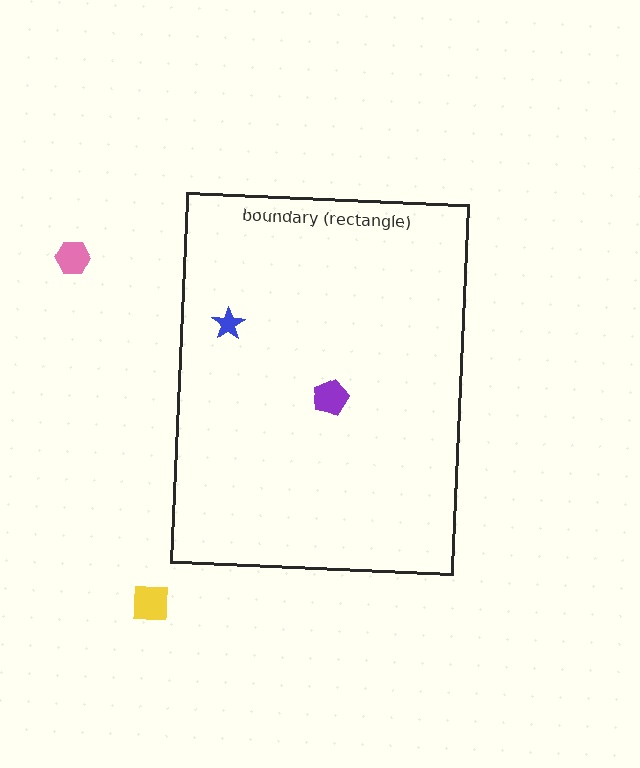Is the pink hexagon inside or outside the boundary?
Outside.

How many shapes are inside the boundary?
2 inside, 2 outside.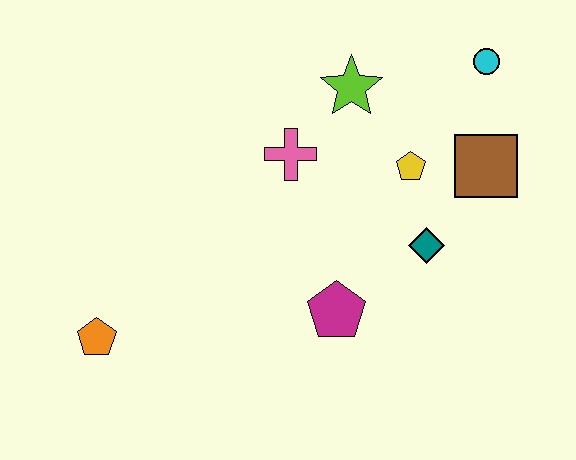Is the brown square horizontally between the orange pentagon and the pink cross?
No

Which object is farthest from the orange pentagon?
The cyan circle is farthest from the orange pentagon.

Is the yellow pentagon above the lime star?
No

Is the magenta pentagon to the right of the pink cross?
Yes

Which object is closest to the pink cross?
The lime star is closest to the pink cross.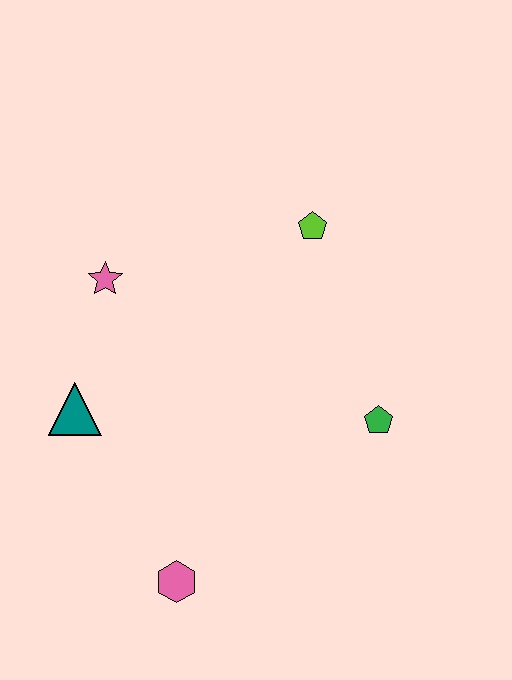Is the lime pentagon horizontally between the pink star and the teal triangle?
No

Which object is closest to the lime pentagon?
The green pentagon is closest to the lime pentagon.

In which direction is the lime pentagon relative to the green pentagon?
The lime pentagon is above the green pentagon.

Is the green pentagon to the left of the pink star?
No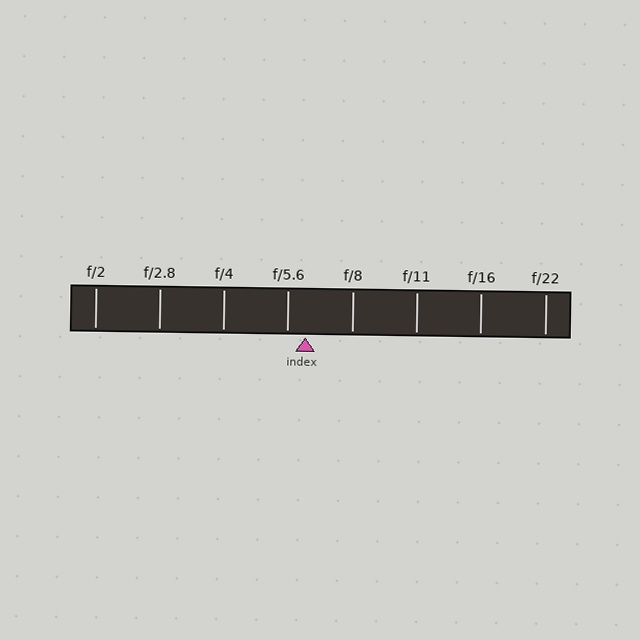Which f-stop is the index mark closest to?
The index mark is closest to f/5.6.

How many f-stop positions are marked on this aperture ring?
There are 8 f-stop positions marked.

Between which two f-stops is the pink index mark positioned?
The index mark is between f/5.6 and f/8.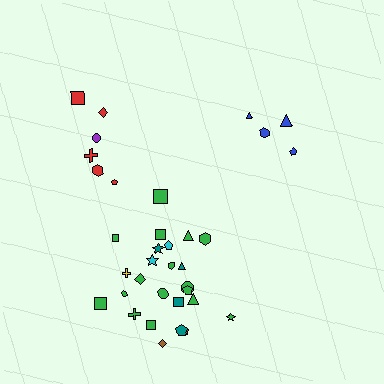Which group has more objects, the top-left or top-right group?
The top-left group.